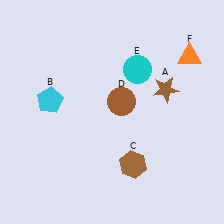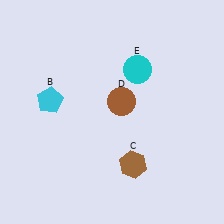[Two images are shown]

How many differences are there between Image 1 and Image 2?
There are 2 differences between the two images.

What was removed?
The brown star (A), the orange triangle (F) were removed in Image 2.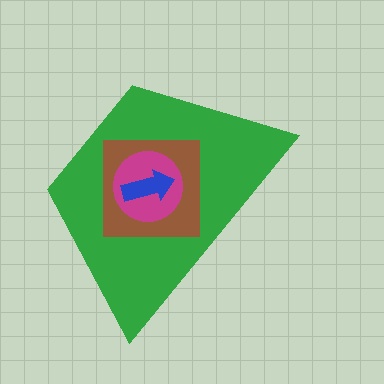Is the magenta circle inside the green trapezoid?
Yes.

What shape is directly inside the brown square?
The magenta circle.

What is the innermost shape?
The blue arrow.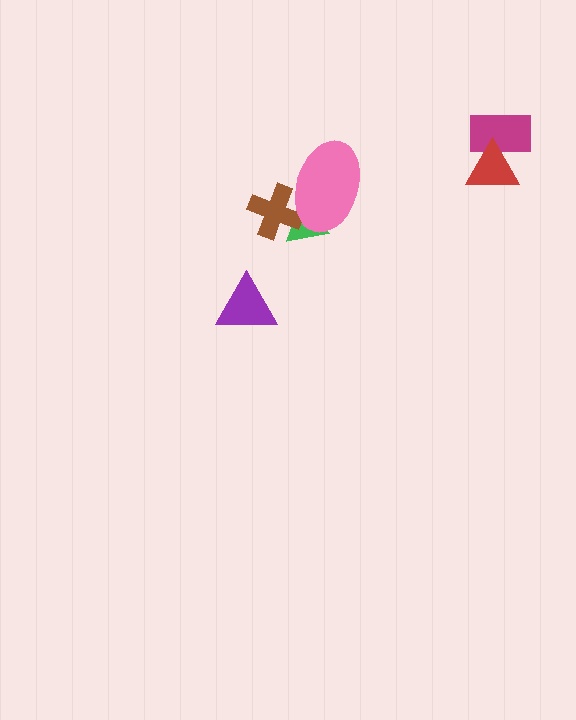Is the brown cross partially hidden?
Yes, it is partially covered by another shape.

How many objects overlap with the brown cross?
2 objects overlap with the brown cross.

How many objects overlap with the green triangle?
2 objects overlap with the green triangle.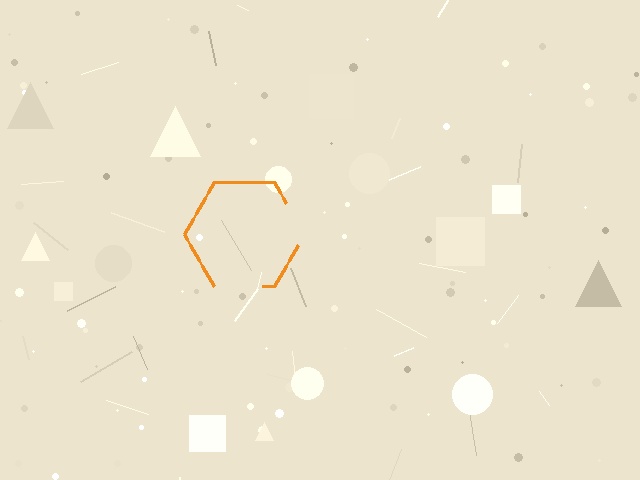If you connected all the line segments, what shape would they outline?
They would outline a hexagon.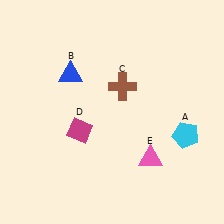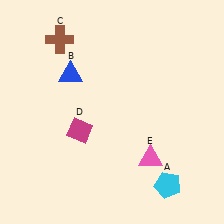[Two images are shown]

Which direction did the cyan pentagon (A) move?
The cyan pentagon (A) moved down.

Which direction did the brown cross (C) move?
The brown cross (C) moved left.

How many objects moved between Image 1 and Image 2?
2 objects moved between the two images.